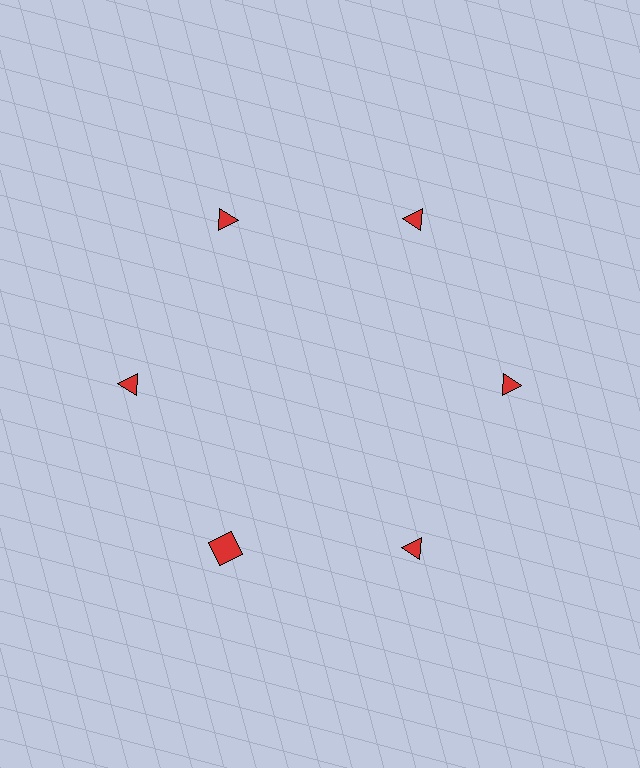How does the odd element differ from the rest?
It has a different shape: square instead of triangle.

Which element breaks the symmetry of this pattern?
The red square at roughly the 7 o'clock position breaks the symmetry. All other shapes are red triangles.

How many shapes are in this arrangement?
There are 6 shapes arranged in a ring pattern.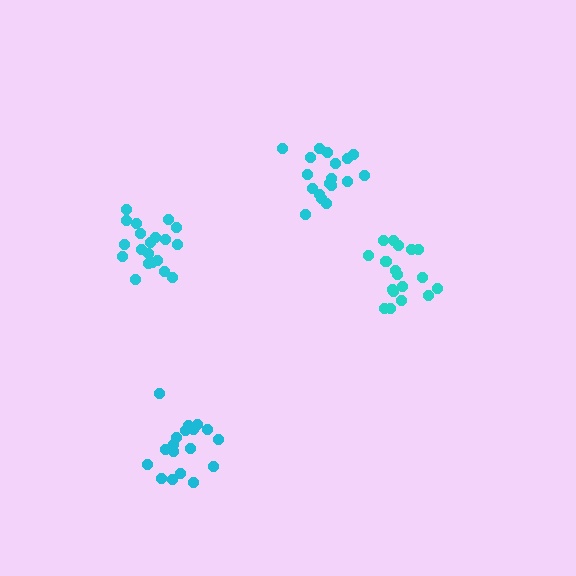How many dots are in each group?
Group 1: 18 dots, Group 2: 19 dots, Group 3: 20 dots, Group 4: 18 dots (75 total).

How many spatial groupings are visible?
There are 4 spatial groupings.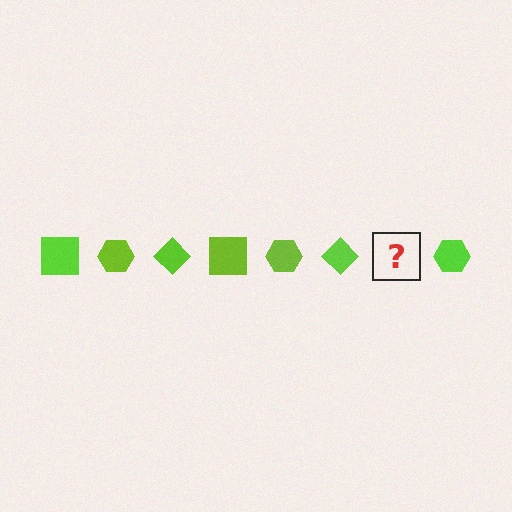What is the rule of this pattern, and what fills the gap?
The rule is that the pattern cycles through square, hexagon, diamond shapes in lime. The gap should be filled with a lime square.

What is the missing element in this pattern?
The missing element is a lime square.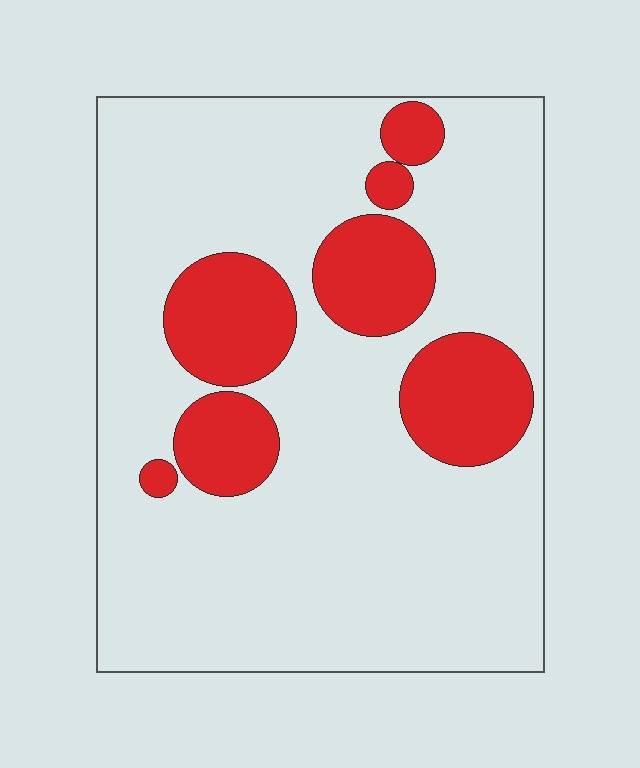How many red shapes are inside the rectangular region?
7.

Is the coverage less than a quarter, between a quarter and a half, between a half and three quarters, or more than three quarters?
Less than a quarter.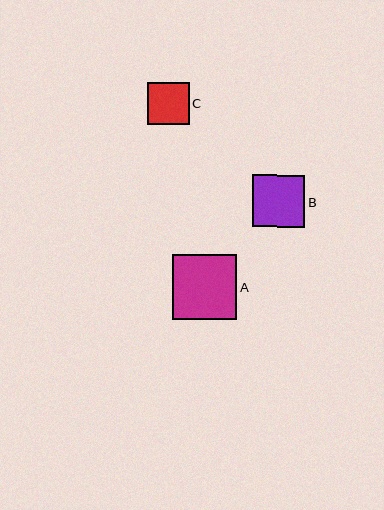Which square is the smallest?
Square C is the smallest with a size of approximately 42 pixels.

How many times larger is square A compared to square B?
Square A is approximately 1.2 times the size of square B.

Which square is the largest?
Square A is the largest with a size of approximately 64 pixels.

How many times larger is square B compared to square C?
Square B is approximately 1.3 times the size of square C.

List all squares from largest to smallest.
From largest to smallest: A, B, C.